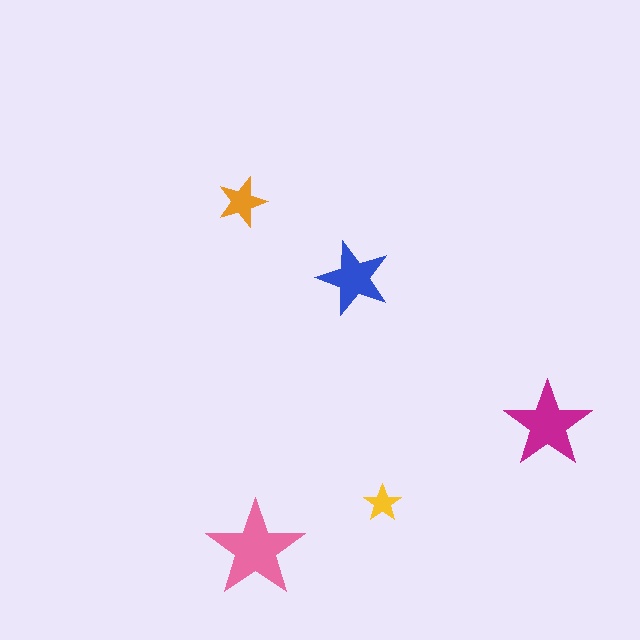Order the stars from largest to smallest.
the pink one, the magenta one, the blue one, the orange one, the yellow one.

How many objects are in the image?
There are 5 objects in the image.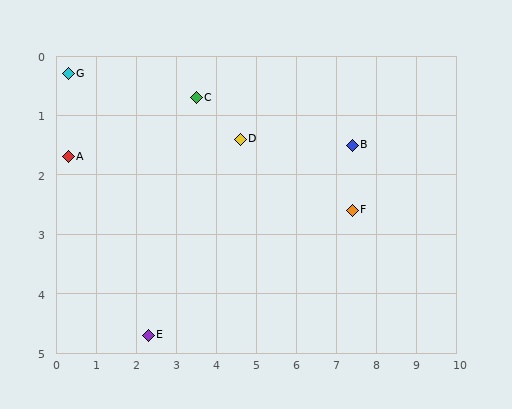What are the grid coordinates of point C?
Point C is at approximately (3.5, 0.7).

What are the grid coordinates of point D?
Point D is at approximately (4.6, 1.4).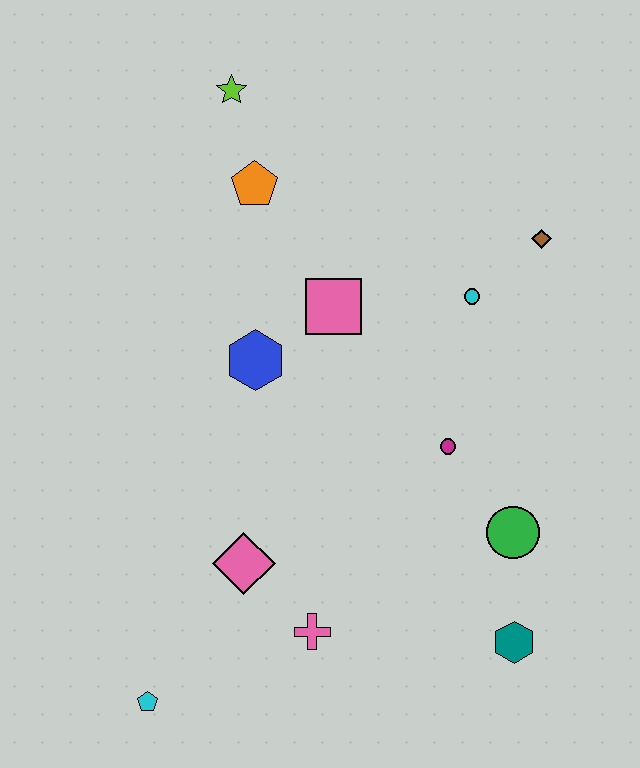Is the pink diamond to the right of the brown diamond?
No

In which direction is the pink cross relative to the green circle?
The pink cross is to the left of the green circle.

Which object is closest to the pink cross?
The pink diamond is closest to the pink cross.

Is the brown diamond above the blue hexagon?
Yes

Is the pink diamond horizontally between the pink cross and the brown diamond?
No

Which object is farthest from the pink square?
The cyan pentagon is farthest from the pink square.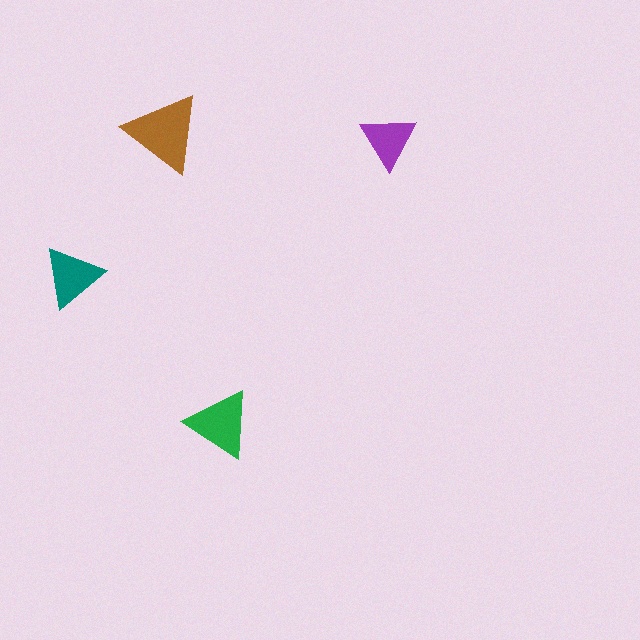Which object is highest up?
The brown triangle is topmost.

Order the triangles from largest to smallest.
the brown one, the green one, the teal one, the purple one.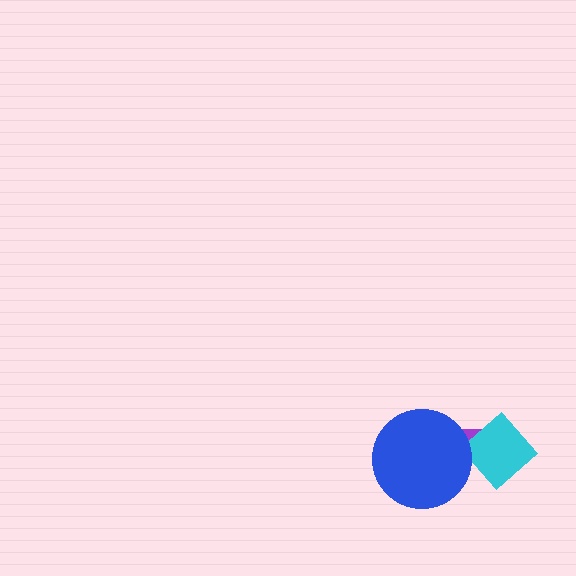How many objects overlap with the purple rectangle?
2 objects overlap with the purple rectangle.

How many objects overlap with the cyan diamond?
1 object overlaps with the cyan diamond.